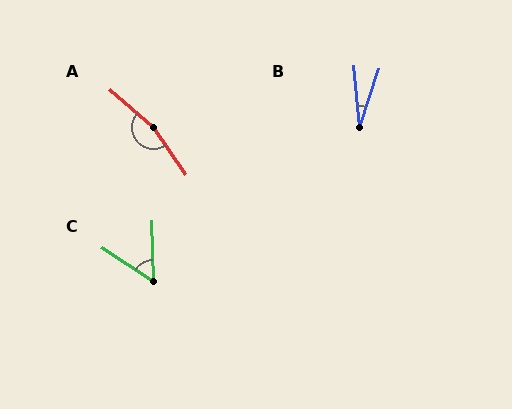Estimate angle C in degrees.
Approximately 55 degrees.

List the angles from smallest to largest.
B (24°), C (55°), A (166°).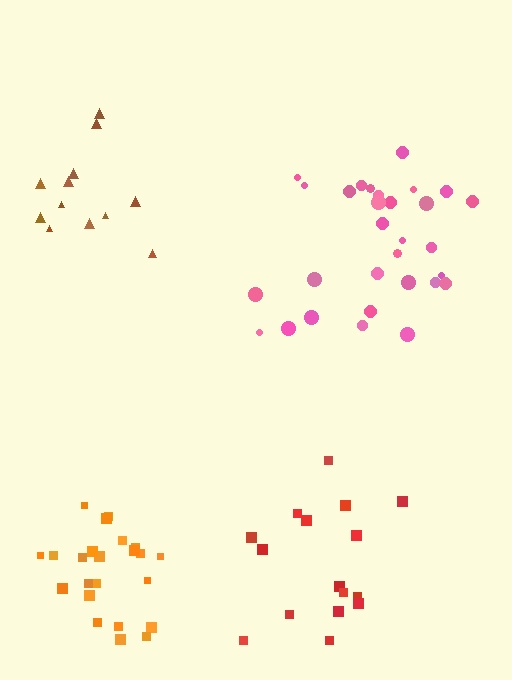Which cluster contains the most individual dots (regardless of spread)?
Pink (30).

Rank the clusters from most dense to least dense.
orange, pink, red, brown.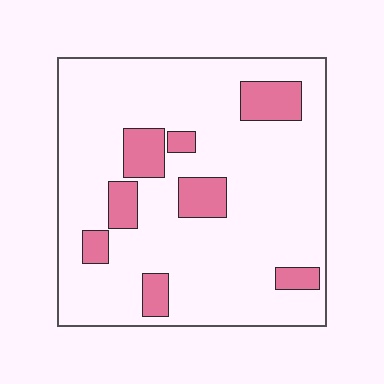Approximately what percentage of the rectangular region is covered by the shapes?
Approximately 15%.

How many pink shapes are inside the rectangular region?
8.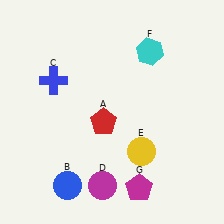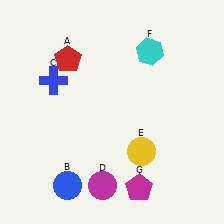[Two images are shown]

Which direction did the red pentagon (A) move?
The red pentagon (A) moved up.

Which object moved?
The red pentagon (A) moved up.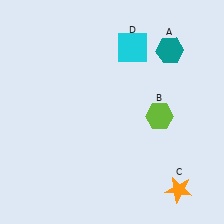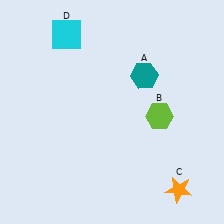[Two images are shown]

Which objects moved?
The objects that moved are: the teal hexagon (A), the cyan square (D).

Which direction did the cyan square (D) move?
The cyan square (D) moved left.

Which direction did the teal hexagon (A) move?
The teal hexagon (A) moved left.